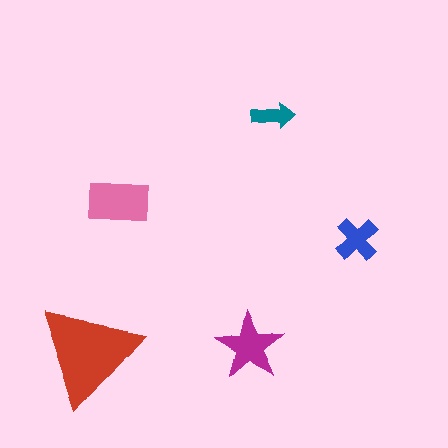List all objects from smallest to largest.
The teal arrow, the blue cross, the magenta star, the pink rectangle, the red triangle.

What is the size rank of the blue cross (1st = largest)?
4th.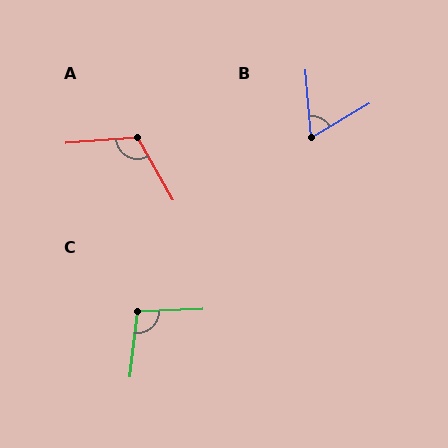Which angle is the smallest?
B, at approximately 64 degrees.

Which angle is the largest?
A, at approximately 116 degrees.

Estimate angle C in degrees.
Approximately 99 degrees.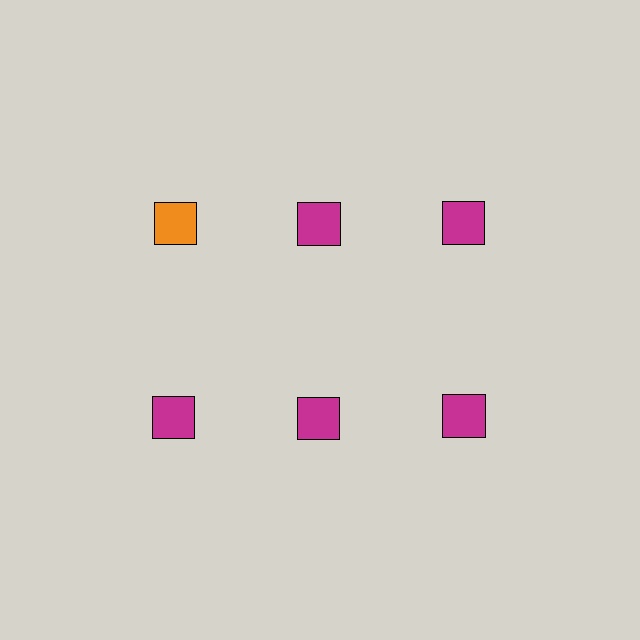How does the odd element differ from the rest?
It has a different color: orange instead of magenta.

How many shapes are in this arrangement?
There are 6 shapes arranged in a grid pattern.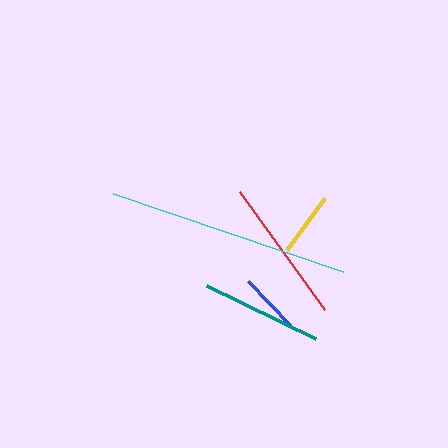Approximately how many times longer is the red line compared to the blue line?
The red line is approximately 2.4 times the length of the blue line.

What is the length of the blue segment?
The blue segment is approximately 61 pixels long.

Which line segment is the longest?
The cyan line is the longest at approximately 243 pixels.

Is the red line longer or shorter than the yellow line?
The red line is longer than the yellow line.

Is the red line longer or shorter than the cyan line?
The cyan line is longer than the red line.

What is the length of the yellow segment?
The yellow segment is approximately 64 pixels long.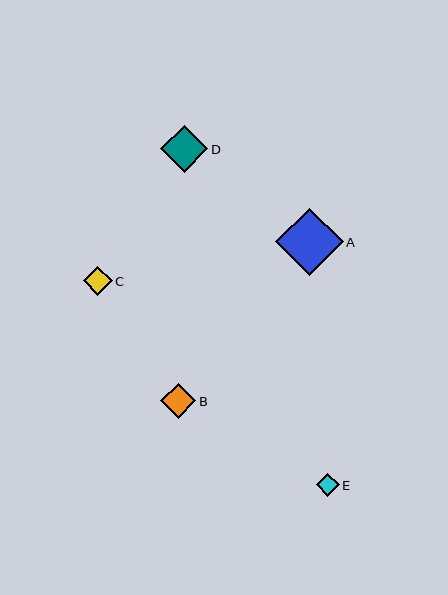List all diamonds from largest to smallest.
From largest to smallest: A, D, B, C, E.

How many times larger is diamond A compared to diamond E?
Diamond A is approximately 3.0 times the size of diamond E.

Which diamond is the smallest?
Diamond E is the smallest with a size of approximately 23 pixels.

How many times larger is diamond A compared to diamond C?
Diamond A is approximately 2.3 times the size of diamond C.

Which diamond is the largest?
Diamond A is the largest with a size of approximately 68 pixels.